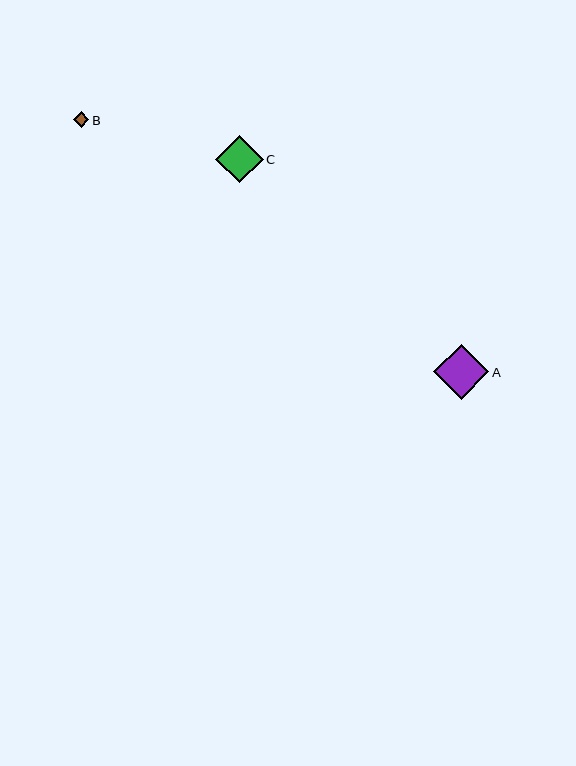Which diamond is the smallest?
Diamond B is the smallest with a size of approximately 15 pixels.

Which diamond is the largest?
Diamond A is the largest with a size of approximately 55 pixels.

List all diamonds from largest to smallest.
From largest to smallest: A, C, B.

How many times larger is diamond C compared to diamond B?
Diamond C is approximately 3.1 times the size of diamond B.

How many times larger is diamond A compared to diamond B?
Diamond A is approximately 3.6 times the size of diamond B.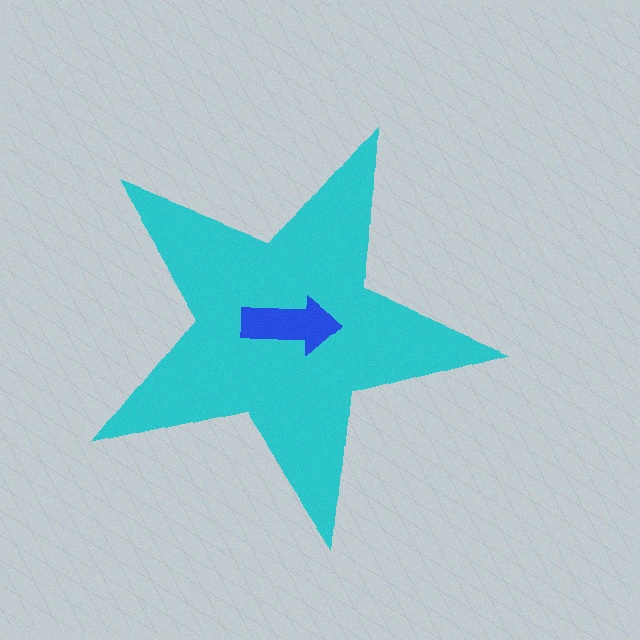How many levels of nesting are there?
2.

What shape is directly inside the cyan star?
The blue arrow.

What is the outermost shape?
The cyan star.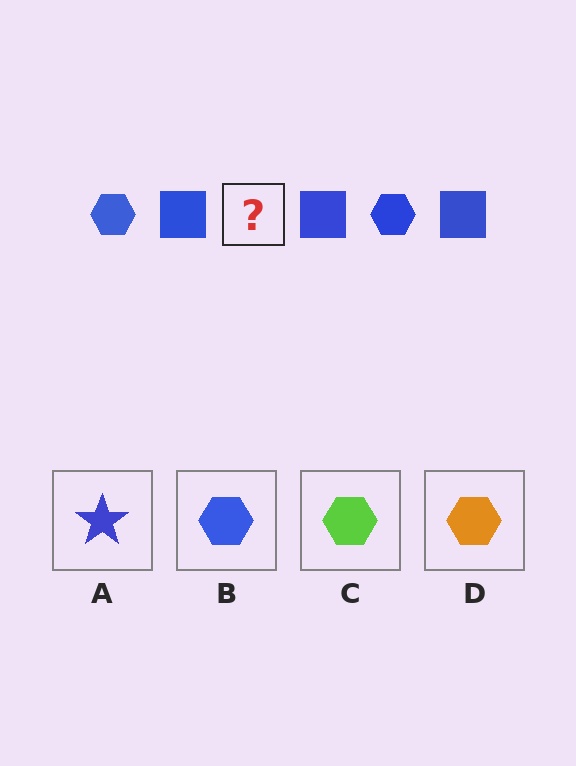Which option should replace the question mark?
Option B.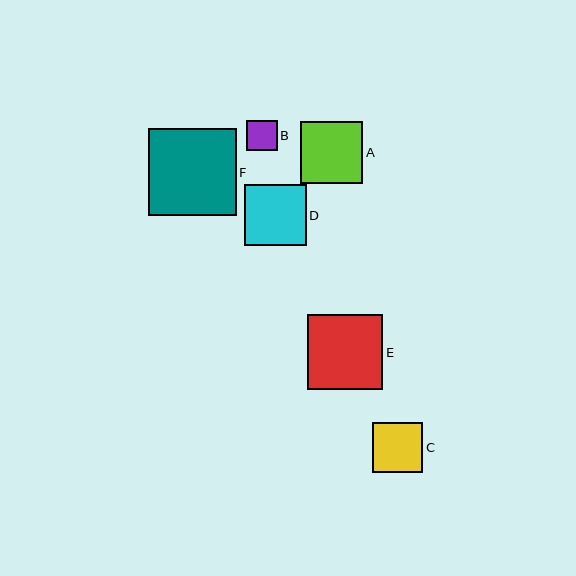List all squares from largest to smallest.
From largest to smallest: F, E, A, D, C, B.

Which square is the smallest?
Square B is the smallest with a size of approximately 30 pixels.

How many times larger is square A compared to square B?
Square A is approximately 2.0 times the size of square B.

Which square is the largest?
Square F is the largest with a size of approximately 87 pixels.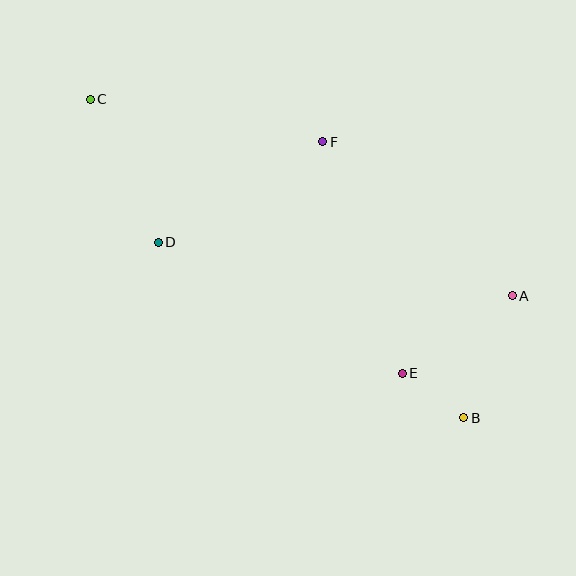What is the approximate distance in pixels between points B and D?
The distance between B and D is approximately 352 pixels.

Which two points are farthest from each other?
Points B and C are farthest from each other.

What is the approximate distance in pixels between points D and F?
The distance between D and F is approximately 193 pixels.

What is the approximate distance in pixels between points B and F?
The distance between B and F is approximately 310 pixels.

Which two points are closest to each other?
Points B and E are closest to each other.